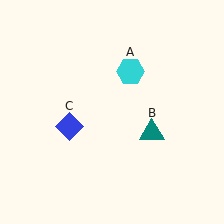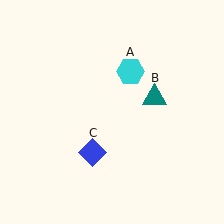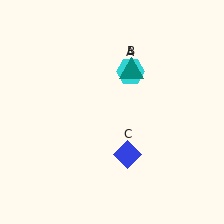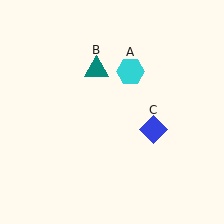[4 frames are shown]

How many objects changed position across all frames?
2 objects changed position: teal triangle (object B), blue diamond (object C).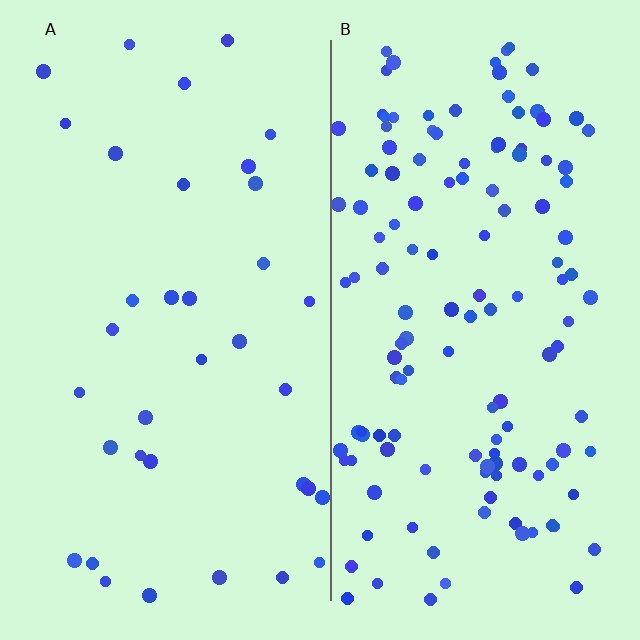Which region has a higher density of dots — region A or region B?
B (the right).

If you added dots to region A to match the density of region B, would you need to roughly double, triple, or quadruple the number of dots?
Approximately quadruple.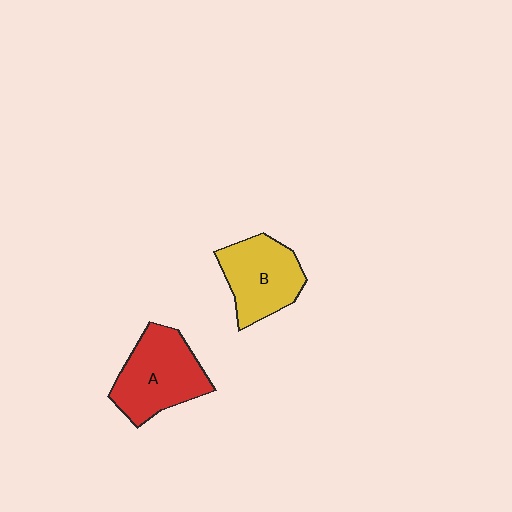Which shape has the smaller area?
Shape B (yellow).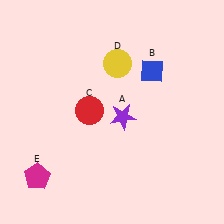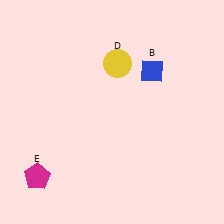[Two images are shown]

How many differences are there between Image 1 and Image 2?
There are 2 differences between the two images.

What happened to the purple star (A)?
The purple star (A) was removed in Image 2. It was in the bottom-right area of Image 1.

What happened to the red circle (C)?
The red circle (C) was removed in Image 2. It was in the top-left area of Image 1.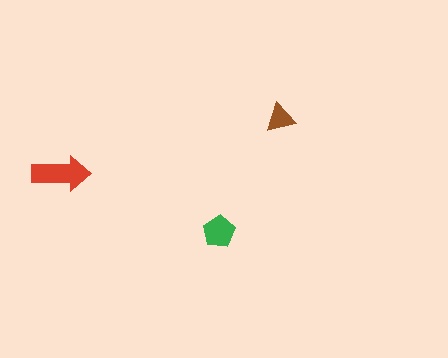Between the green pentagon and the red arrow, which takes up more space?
The red arrow.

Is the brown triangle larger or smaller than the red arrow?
Smaller.